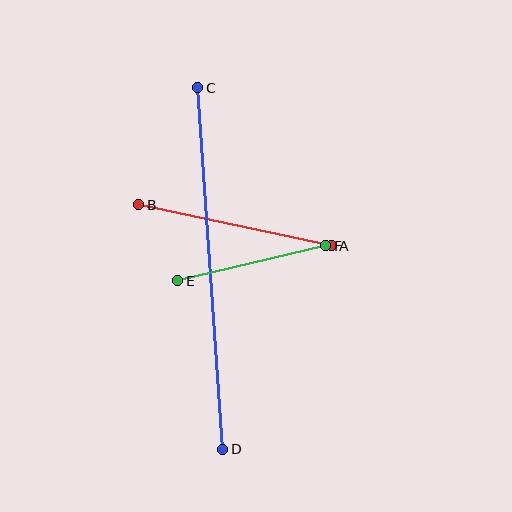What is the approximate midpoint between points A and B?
The midpoint is at approximately (235, 225) pixels.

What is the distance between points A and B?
The distance is approximately 197 pixels.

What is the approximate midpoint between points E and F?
The midpoint is at approximately (252, 263) pixels.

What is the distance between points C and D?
The distance is approximately 363 pixels.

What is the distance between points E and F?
The distance is approximately 152 pixels.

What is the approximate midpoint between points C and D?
The midpoint is at approximately (210, 268) pixels.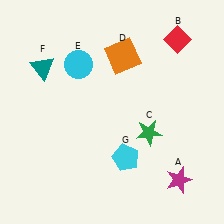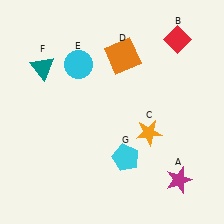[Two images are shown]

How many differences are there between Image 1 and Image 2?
There is 1 difference between the two images.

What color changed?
The star (C) changed from green in Image 1 to orange in Image 2.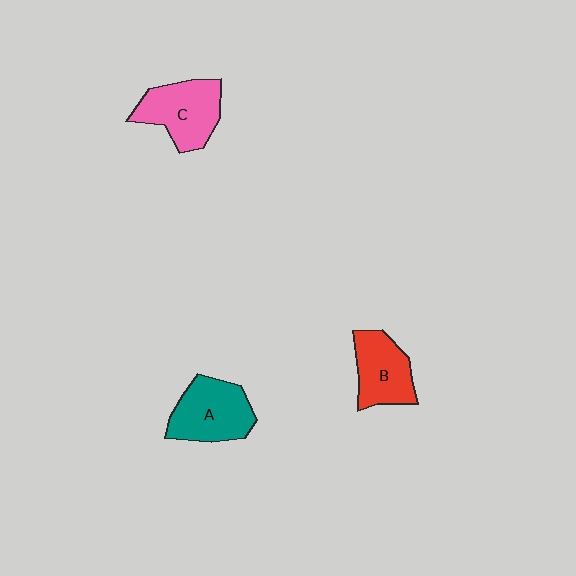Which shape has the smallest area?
Shape B (red).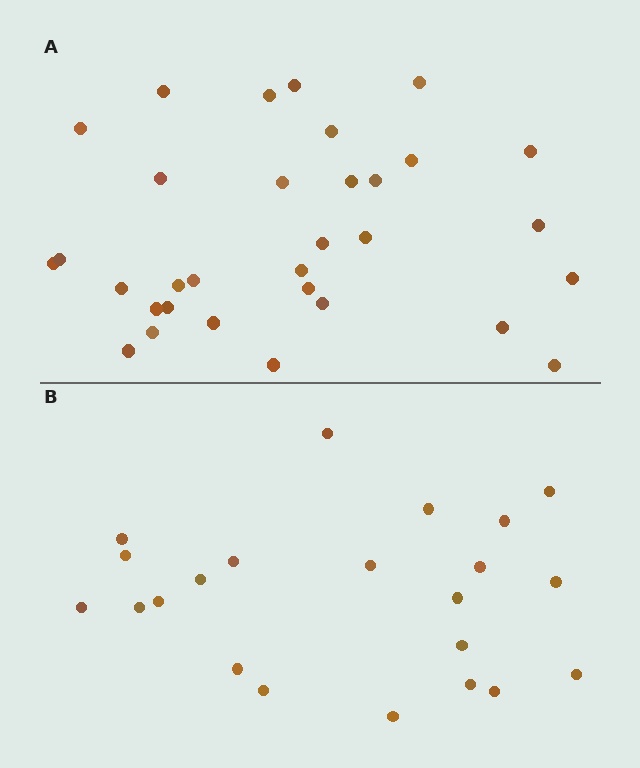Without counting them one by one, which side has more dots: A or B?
Region A (the top region) has more dots.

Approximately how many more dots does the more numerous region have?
Region A has roughly 10 or so more dots than region B.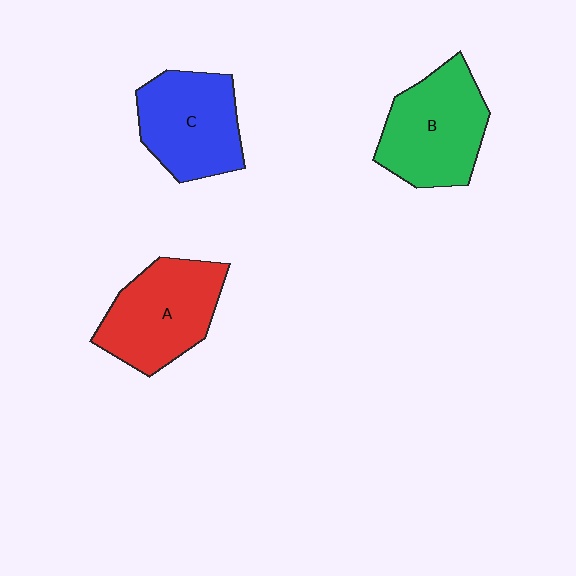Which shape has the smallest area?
Shape C (blue).